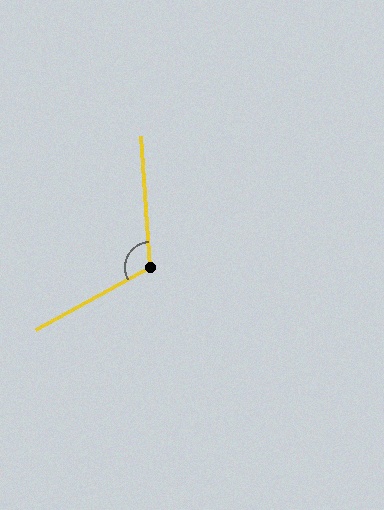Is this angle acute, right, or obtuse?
It is obtuse.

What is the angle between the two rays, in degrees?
Approximately 115 degrees.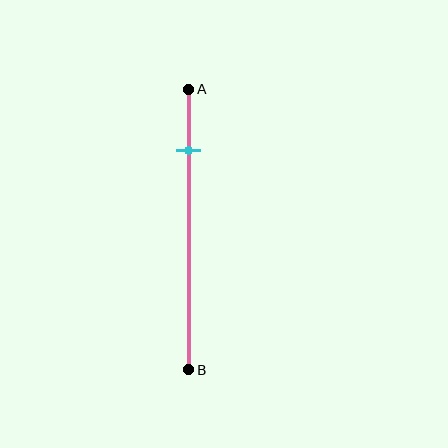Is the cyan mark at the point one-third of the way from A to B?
No, the mark is at about 20% from A, not at the 33% one-third point.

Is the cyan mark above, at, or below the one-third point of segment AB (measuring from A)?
The cyan mark is above the one-third point of segment AB.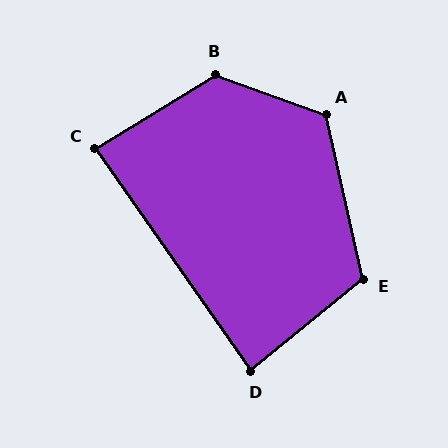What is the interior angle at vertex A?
Approximately 123 degrees (obtuse).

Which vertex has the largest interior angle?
B, at approximately 129 degrees.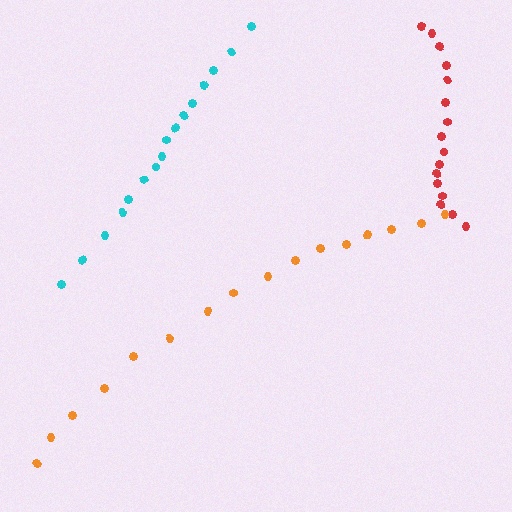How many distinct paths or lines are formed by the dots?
There are 3 distinct paths.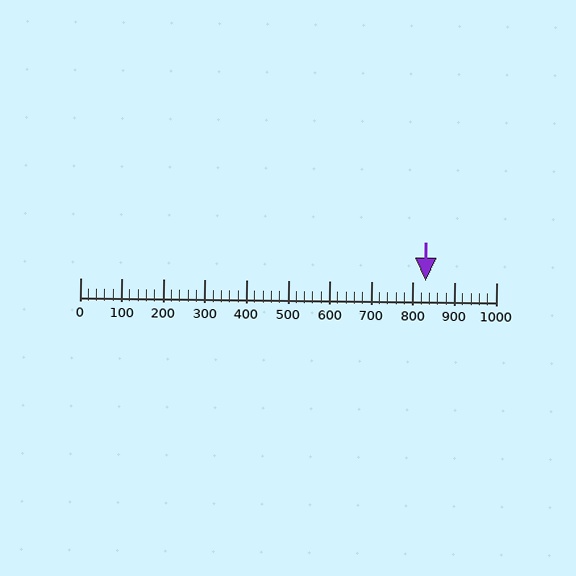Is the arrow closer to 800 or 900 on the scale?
The arrow is closer to 800.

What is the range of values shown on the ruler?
The ruler shows values from 0 to 1000.